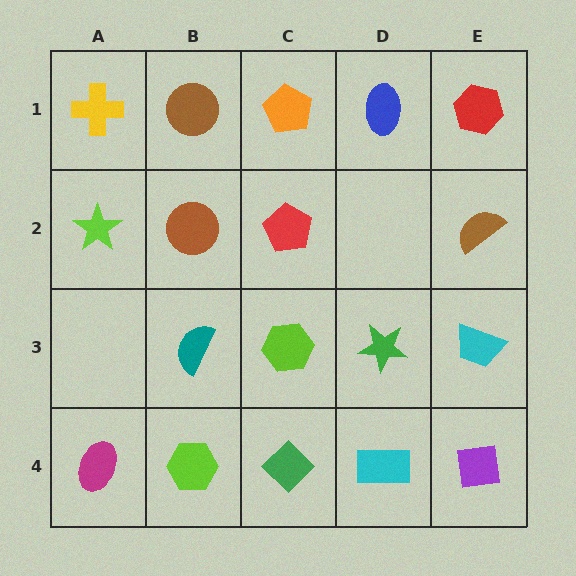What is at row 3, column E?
A cyan trapezoid.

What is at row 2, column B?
A brown circle.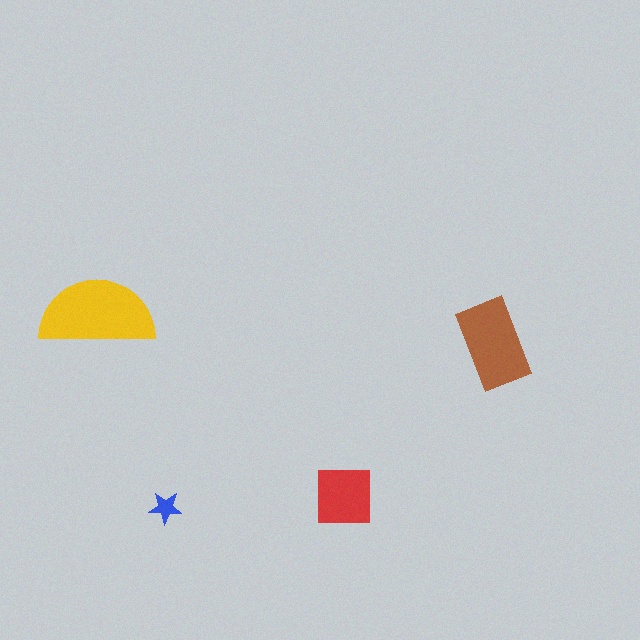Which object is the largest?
The yellow semicircle.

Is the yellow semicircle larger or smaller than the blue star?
Larger.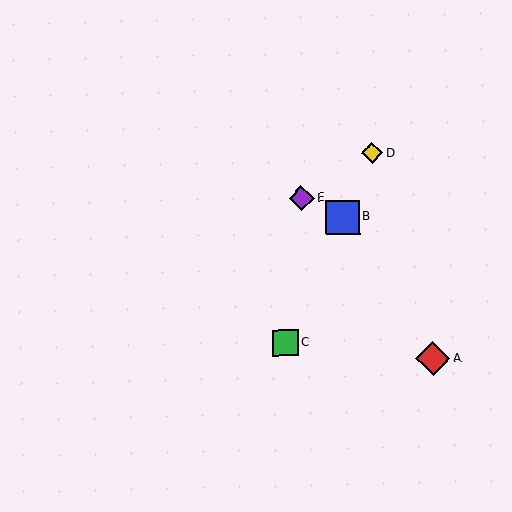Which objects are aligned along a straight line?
Objects B, C, D are aligned along a straight line.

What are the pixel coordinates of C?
Object C is at (285, 342).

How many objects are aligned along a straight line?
3 objects (B, C, D) are aligned along a straight line.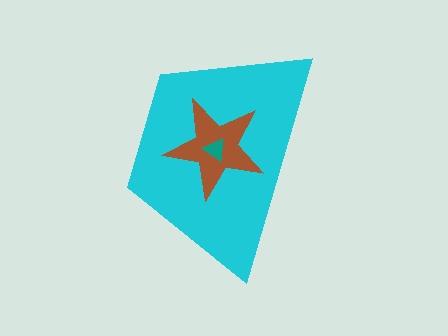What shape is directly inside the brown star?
The teal triangle.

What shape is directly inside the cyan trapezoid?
The brown star.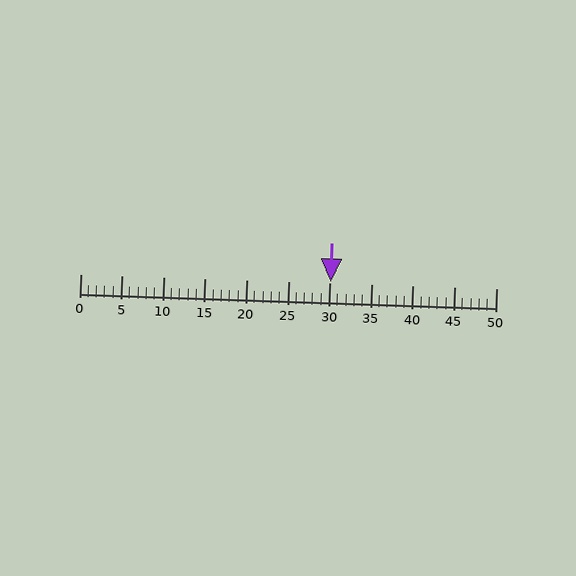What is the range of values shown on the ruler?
The ruler shows values from 0 to 50.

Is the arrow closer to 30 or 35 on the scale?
The arrow is closer to 30.